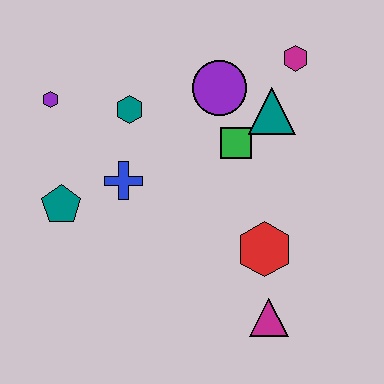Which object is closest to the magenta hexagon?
The teal triangle is closest to the magenta hexagon.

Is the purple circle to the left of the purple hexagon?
No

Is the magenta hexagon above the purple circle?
Yes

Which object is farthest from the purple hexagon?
The magenta triangle is farthest from the purple hexagon.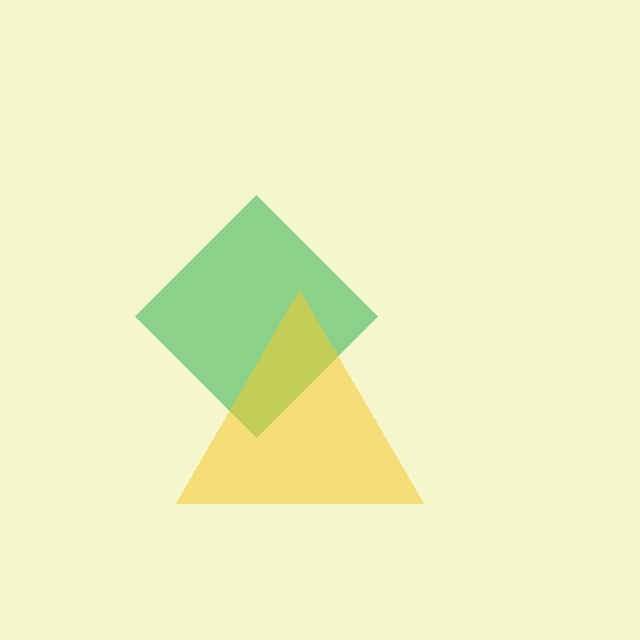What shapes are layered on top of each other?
The layered shapes are: a green diamond, a yellow triangle.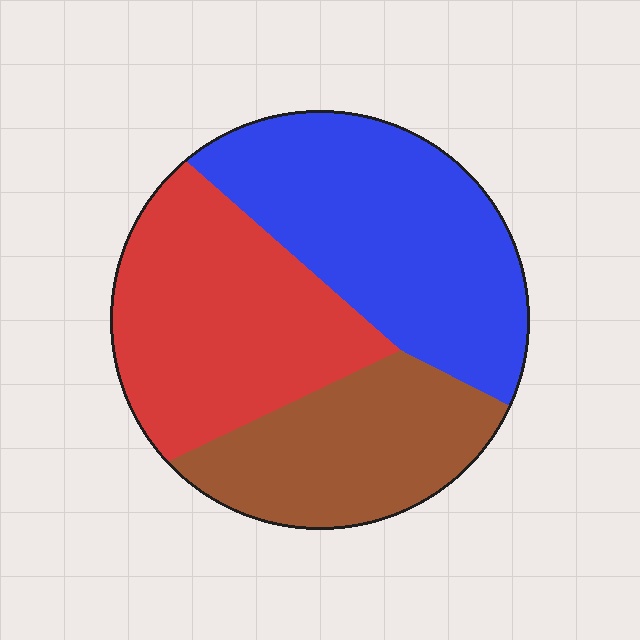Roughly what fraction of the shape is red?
Red takes up between a third and a half of the shape.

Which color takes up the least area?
Brown, at roughly 25%.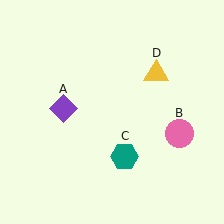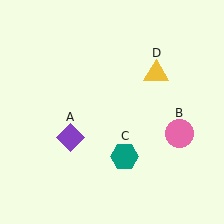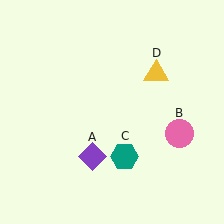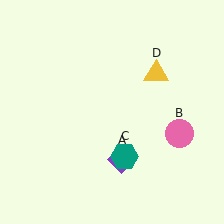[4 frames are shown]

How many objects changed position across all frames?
1 object changed position: purple diamond (object A).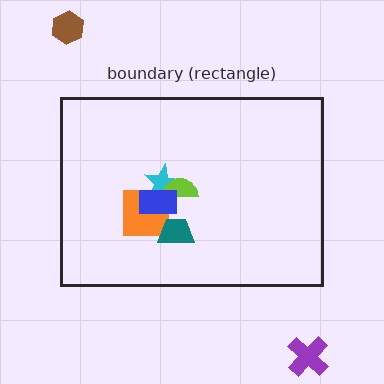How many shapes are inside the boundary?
5 inside, 2 outside.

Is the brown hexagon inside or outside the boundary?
Outside.